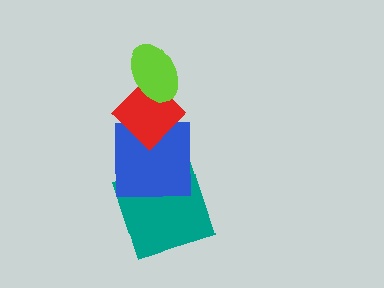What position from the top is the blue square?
The blue square is 3rd from the top.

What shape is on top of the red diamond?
The lime ellipse is on top of the red diamond.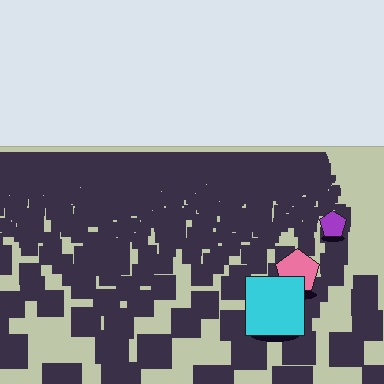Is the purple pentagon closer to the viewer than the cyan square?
No. The cyan square is closer — you can tell from the texture gradient: the ground texture is coarser near it.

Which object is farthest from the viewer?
The purple pentagon is farthest from the viewer. It appears smaller and the ground texture around it is denser.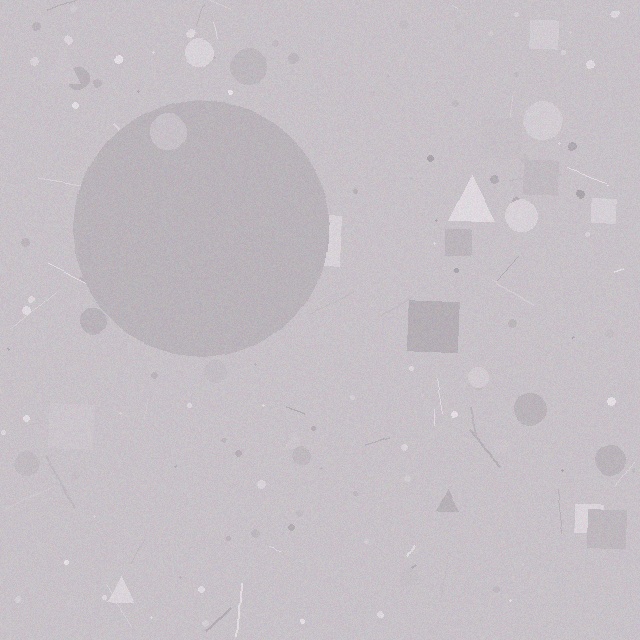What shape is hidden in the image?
A circle is hidden in the image.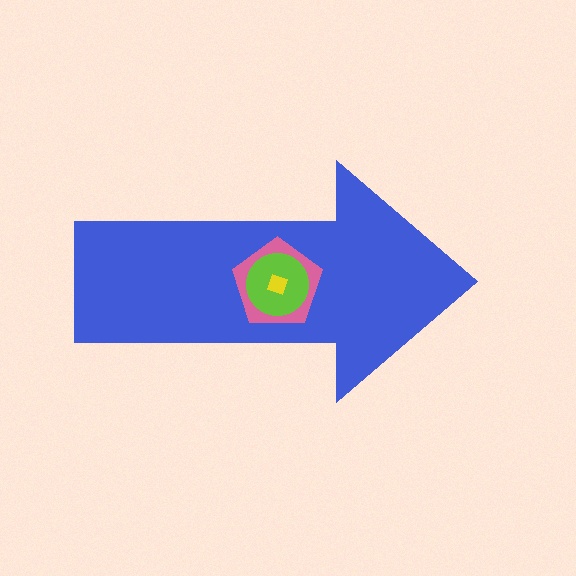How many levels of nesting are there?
4.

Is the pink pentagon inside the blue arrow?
Yes.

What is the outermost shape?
The blue arrow.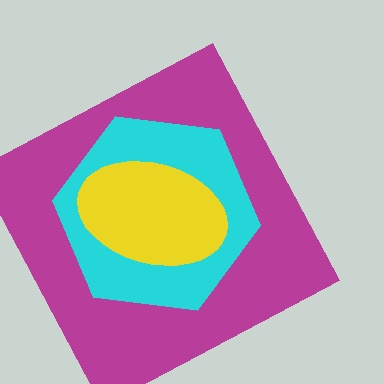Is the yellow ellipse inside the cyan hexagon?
Yes.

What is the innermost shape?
The yellow ellipse.